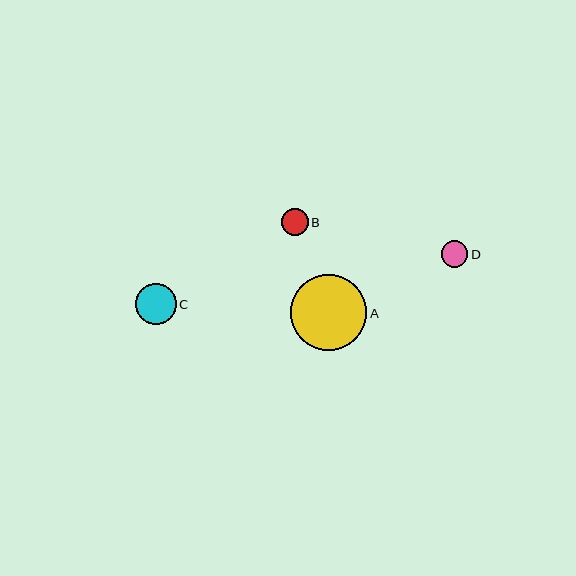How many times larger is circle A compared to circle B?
Circle A is approximately 2.8 times the size of circle B.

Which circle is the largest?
Circle A is the largest with a size of approximately 76 pixels.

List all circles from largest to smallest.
From largest to smallest: A, C, B, D.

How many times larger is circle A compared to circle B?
Circle A is approximately 2.8 times the size of circle B.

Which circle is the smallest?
Circle D is the smallest with a size of approximately 27 pixels.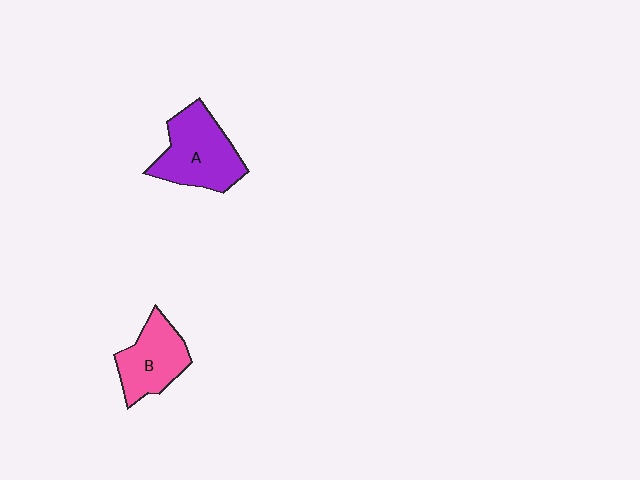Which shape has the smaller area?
Shape B (pink).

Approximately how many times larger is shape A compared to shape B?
Approximately 1.3 times.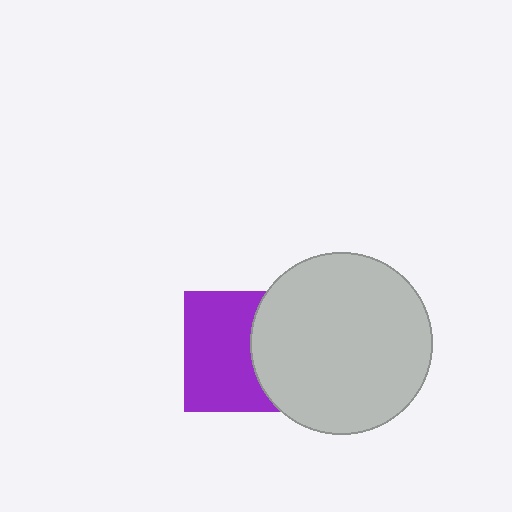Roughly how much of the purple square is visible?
About half of it is visible (roughly 61%).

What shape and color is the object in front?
The object in front is a light gray circle.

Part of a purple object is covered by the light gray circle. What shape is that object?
It is a square.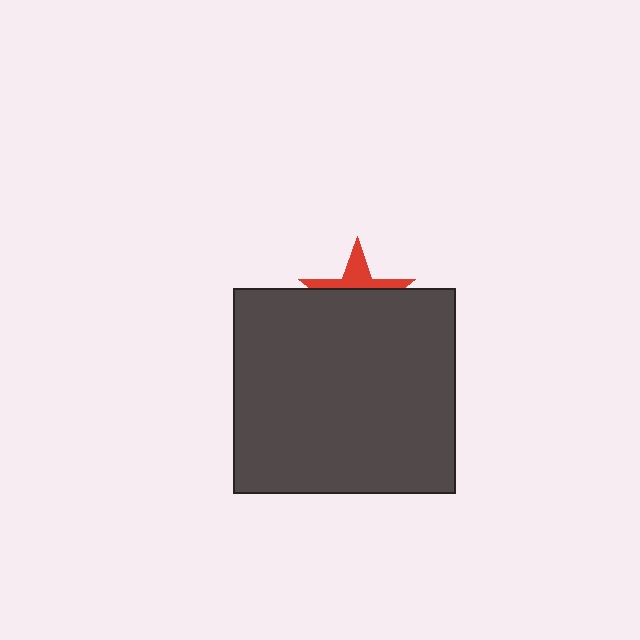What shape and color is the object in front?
The object in front is a dark gray rectangle.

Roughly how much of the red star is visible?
A small part of it is visible (roughly 34%).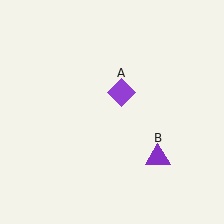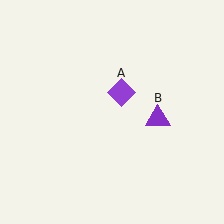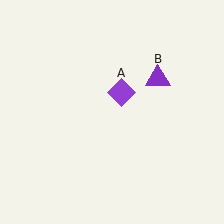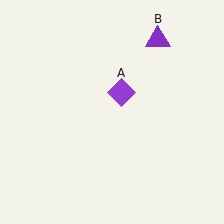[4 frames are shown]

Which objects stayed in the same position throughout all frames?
Purple diamond (object A) remained stationary.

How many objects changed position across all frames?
1 object changed position: purple triangle (object B).